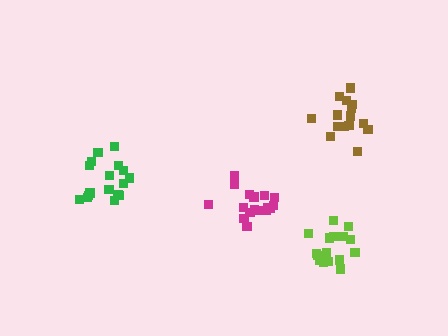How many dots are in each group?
Group 1: 17 dots, Group 2: 17 dots, Group 3: 15 dots, Group 4: 17 dots (66 total).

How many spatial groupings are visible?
There are 4 spatial groupings.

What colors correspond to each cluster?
The clusters are colored: lime, magenta, brown, green.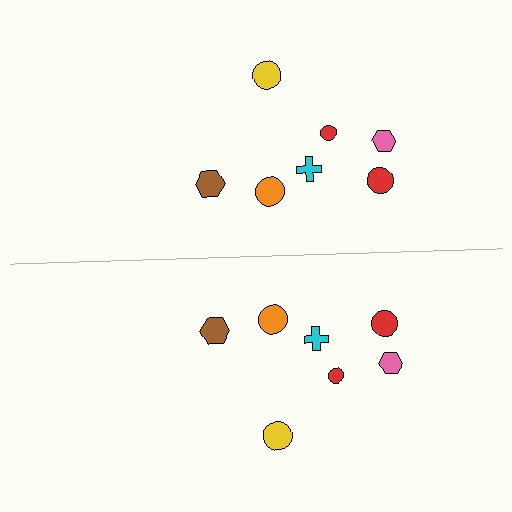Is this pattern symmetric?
Yes, this pattern has bilateral (reflection) symmetry.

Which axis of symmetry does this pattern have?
The pattern has a horizontal axis of symmetry running through the center of the image.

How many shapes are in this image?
There are 14 shapes in this image.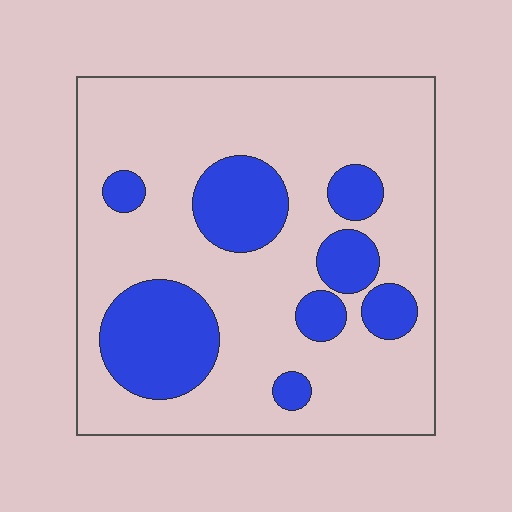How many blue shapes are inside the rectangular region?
8.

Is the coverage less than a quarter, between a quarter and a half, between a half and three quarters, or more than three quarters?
Less than a quarter.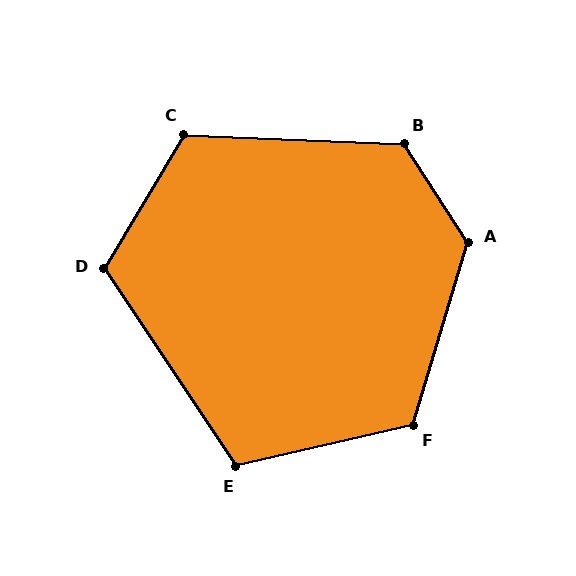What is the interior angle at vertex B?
Approximately 125 degrees (obtuse).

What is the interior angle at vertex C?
Approximately 119 degrees (obtuse).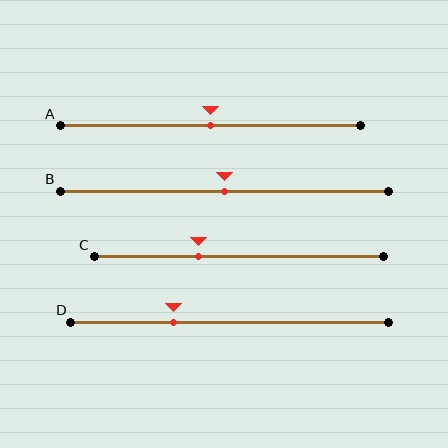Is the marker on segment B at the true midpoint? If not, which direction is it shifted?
Yes, the marker on segment B is at the true midpoint.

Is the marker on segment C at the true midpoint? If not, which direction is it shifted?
No, the marker on segment C is shifted to the left by about 14% of the segment length.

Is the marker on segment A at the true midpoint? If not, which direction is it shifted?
Yes, the marker on segment A is at the true midpoint.